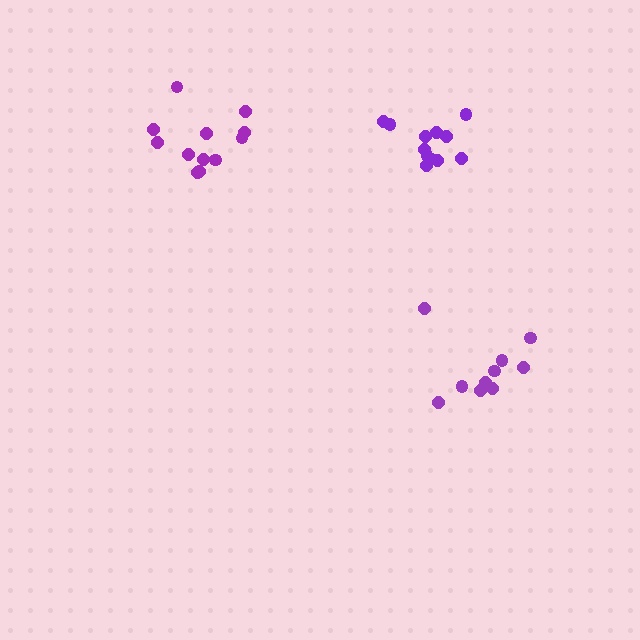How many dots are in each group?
Group 1: 12 dots, Group 2: 12 dots, Group 3: 10 dots (34 total).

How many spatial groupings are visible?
There are 3 spatial groupings.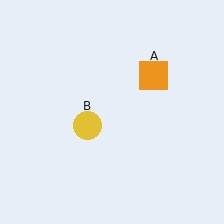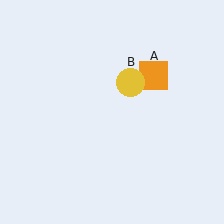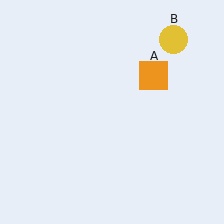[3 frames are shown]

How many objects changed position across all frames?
1 object changed position: yellow circle (object B).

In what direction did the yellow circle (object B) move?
The yellow circle (object B) moved up and to the right.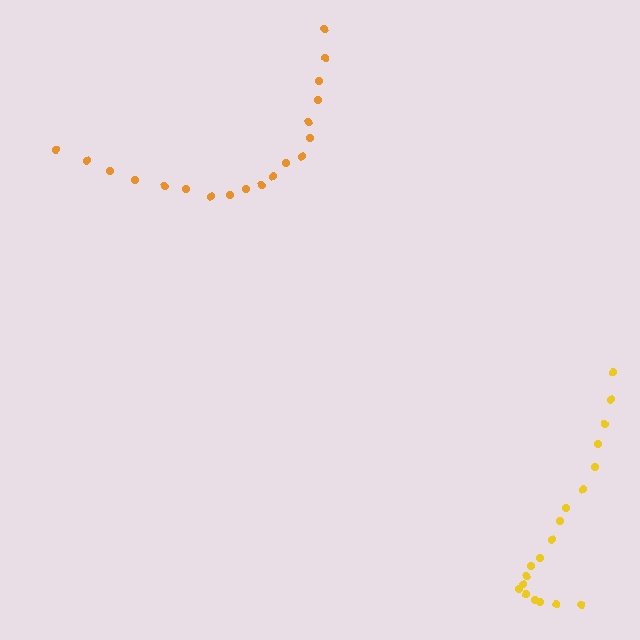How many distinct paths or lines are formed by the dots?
There are 2 distinct paths.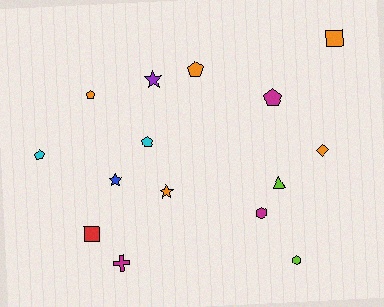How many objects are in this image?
There are 15 objects.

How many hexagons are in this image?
There are 2 hexagons.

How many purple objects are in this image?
There is 1 purple object.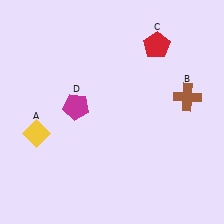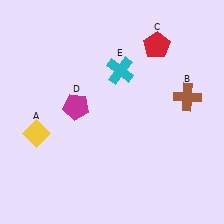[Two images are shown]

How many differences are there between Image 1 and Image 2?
There is 1 difference between the two images.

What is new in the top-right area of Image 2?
A cyan cross (E) was added in the top-right area of Image 2.